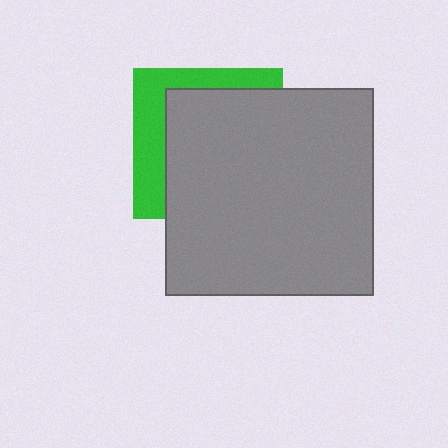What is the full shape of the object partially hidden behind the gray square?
The partially hidden object is a green square.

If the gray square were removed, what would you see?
You would see the complete green square.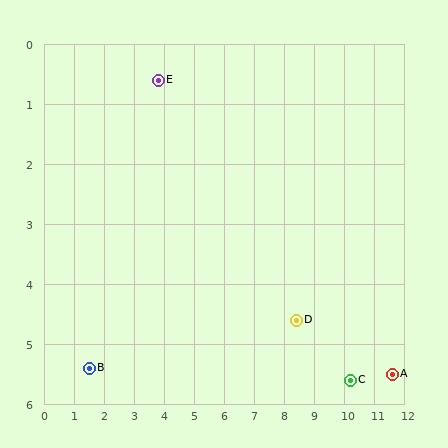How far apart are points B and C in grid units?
Points B and C are about 8.7 grid units apart.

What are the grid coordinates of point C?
Point C is at approximately (10.2, 5.6).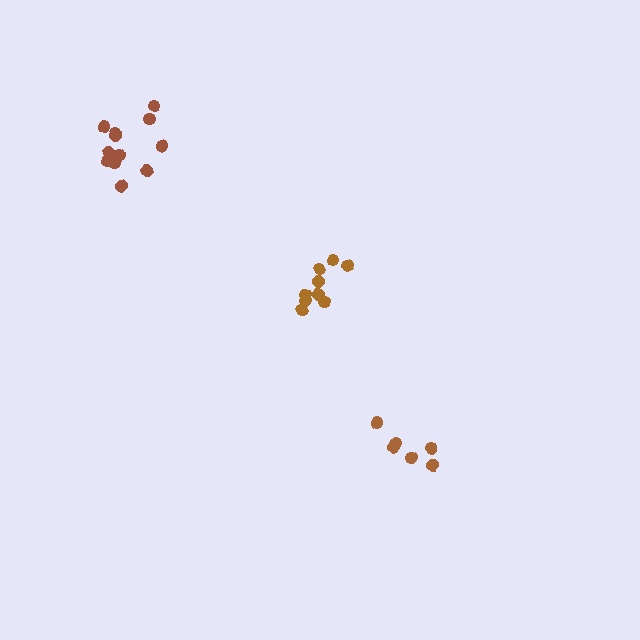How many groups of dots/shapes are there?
There are 3 groups.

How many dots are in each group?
Group 1: 12 dots, Group 2: 9 dots, Group 3: 6 dots (27 total).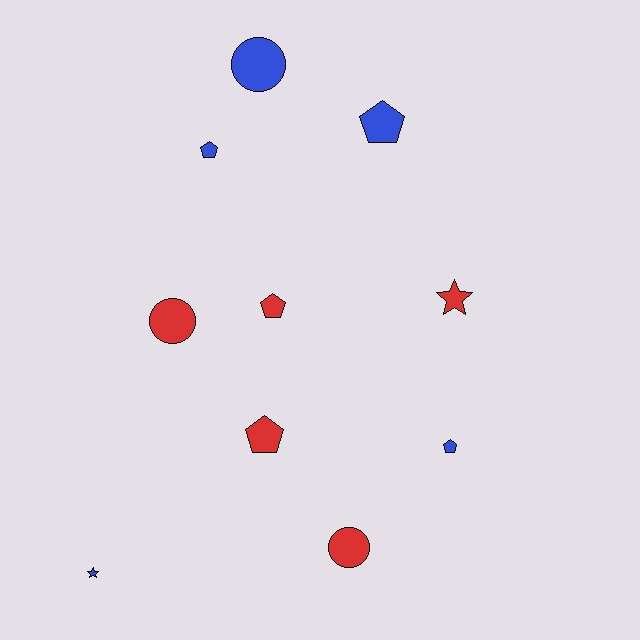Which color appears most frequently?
Red, with 5 objects.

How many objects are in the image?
There are 10 objects.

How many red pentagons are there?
There are 2 red pentagons.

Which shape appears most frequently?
Pentagon, with 5 objects.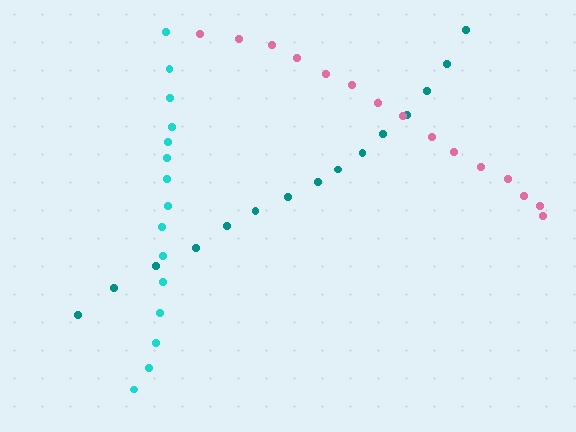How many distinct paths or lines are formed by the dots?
There are 3 distinct paths.